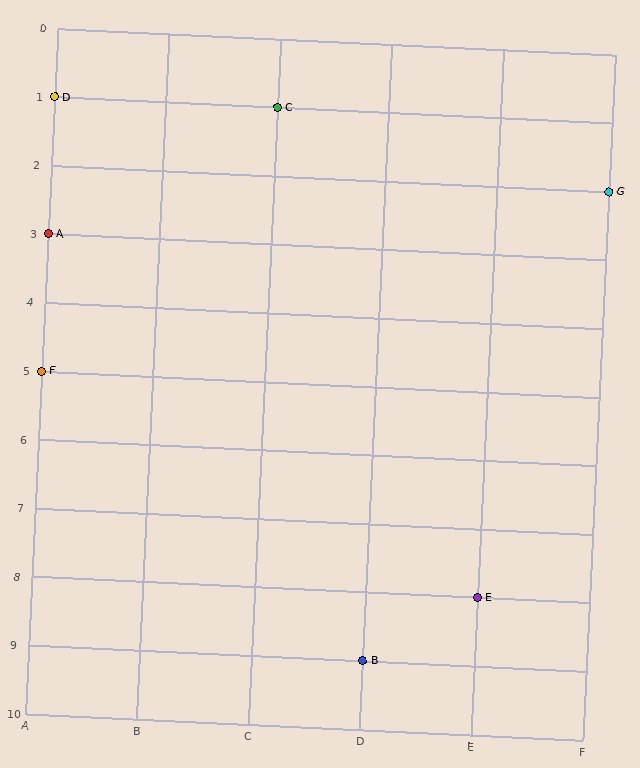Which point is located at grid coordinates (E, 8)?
Point E is at (E, 8).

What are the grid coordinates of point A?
Point A is at grid coordinates (A, 3).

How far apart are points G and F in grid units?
Points G and F are 5 columns and 3 rows apart (about 5.8 grid units diagonally).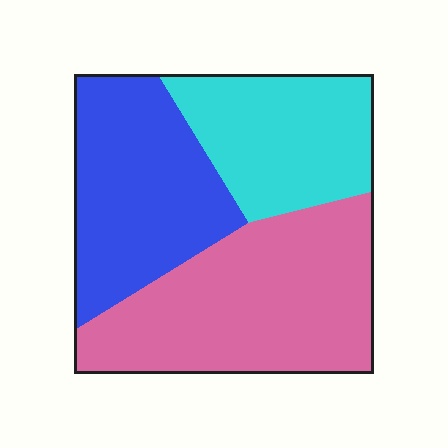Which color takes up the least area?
Cyan, at roughly 25%.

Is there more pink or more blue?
Pink.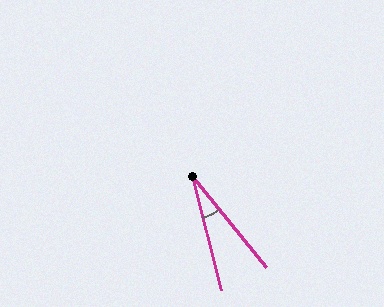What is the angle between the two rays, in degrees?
Approximately 25 degrees.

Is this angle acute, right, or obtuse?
It is acute.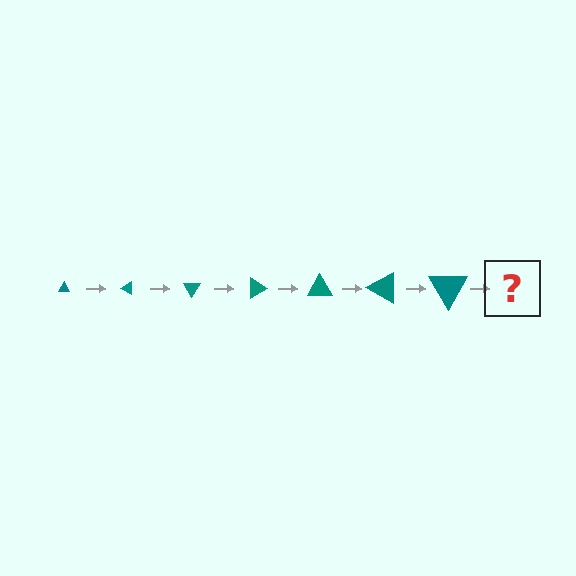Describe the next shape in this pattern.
It should be a triangle, larger than the previous one and rotated 210 degrees from the start.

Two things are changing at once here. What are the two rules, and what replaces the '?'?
The two rules are that the triangle grows larger each step and it rotates 30 degrees each step. The '?' should be a triangle, larger than the previous one and rotated 210 degrees from the start.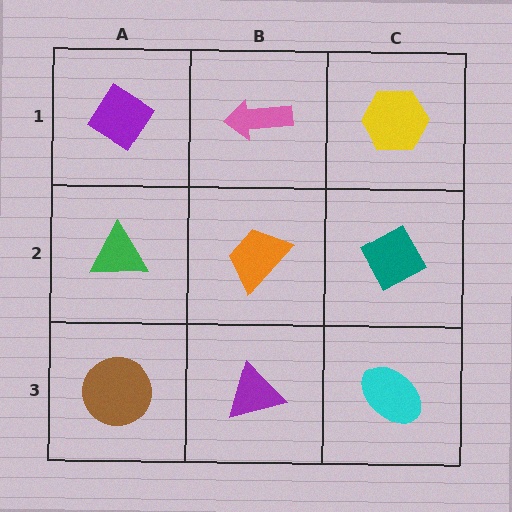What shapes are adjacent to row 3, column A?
A green triangle (row 2, column A), a purple triangle (row 3, column B).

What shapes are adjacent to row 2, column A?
A purple diamond (row 1, column A), a brown circle (row 3, column A), an orange trapezoid (row 2, column B).